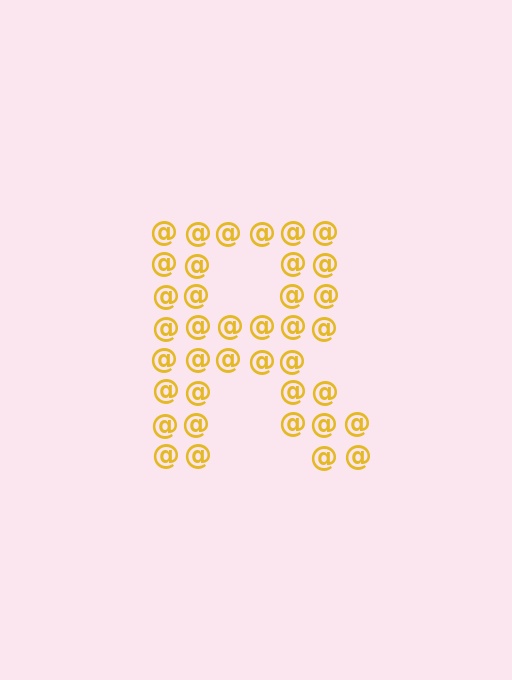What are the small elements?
The small elements are at signs.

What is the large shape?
The large shape is the letter R.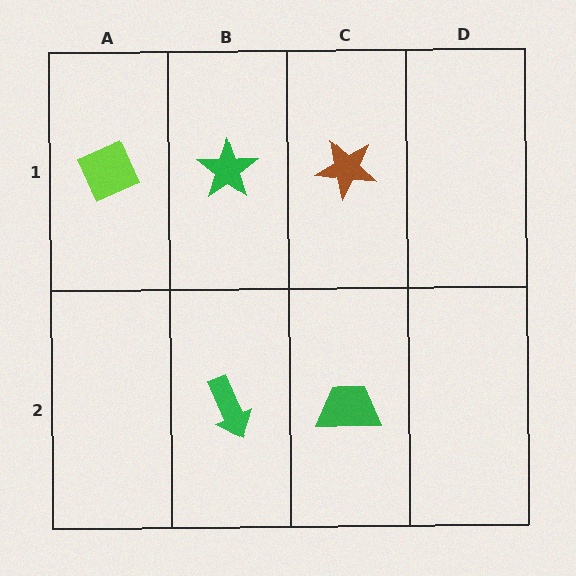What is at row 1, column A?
A lime diamond.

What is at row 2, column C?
A green trapezoid.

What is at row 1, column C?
A brown star.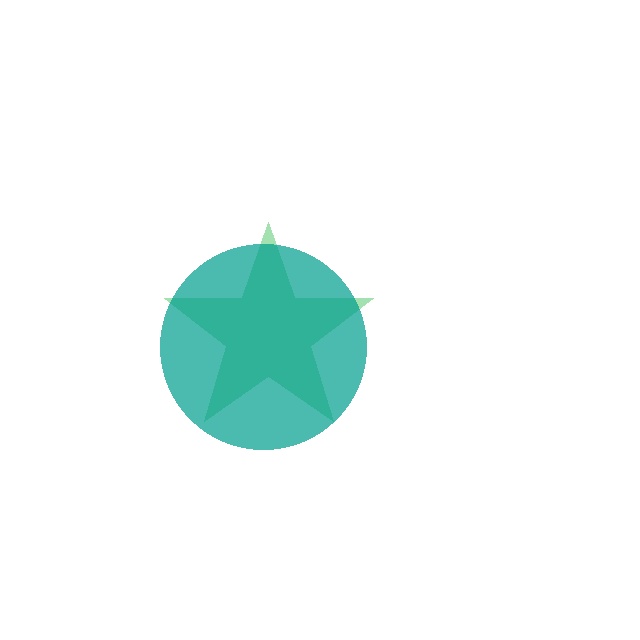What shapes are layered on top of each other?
The layered shapes are: a green star, a teal circle.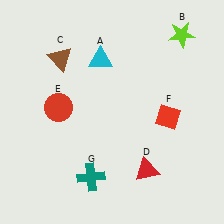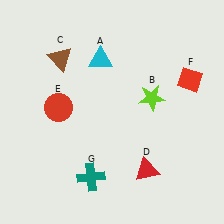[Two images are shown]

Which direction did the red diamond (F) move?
The red diamond (F) moved up.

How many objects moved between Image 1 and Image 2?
2 objects moved between the two images.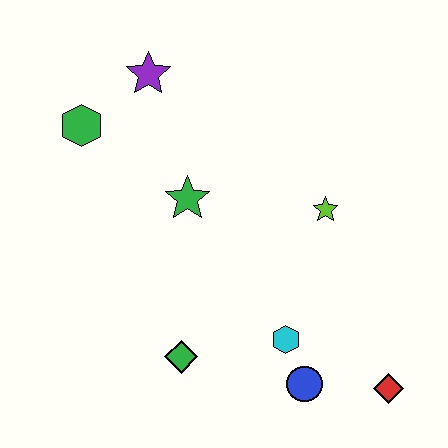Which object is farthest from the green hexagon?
The red diamond is farthest from the green hexagon.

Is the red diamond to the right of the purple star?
Yes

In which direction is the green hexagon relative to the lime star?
The green hexagon is to the left of the lime star.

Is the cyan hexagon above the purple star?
No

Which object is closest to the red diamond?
The blue circle is closest to the red diamond.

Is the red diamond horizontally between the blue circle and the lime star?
No